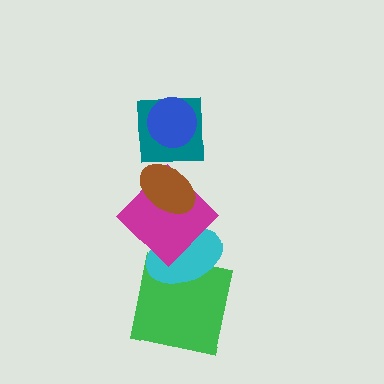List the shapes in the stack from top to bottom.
From top to bottom: the blue circle, the teal square, the brown ellipse, the magenta diamond, the cyan ellipse, the green square.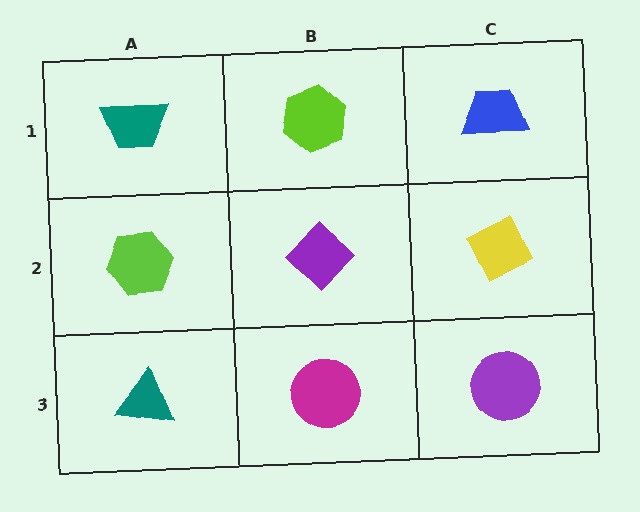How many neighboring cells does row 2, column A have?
3.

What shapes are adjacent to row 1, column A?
A lime hexagon (row 2, column A), a lime hexagon (row 1, column B).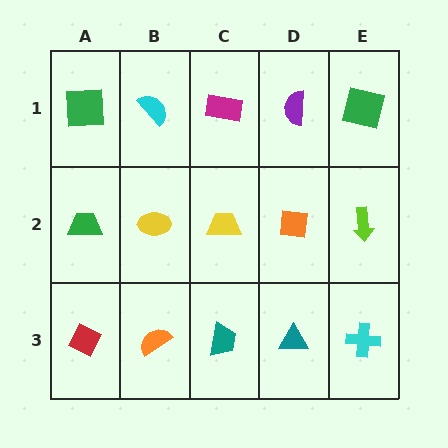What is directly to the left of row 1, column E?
A purple semicircle.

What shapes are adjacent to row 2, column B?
A cyan semicircle (row 1, column B), an orange semicircle (row 3, column B), a green trapezoid (row 2, column A), a yellow trapezoid (row 2, column C).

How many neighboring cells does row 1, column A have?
2.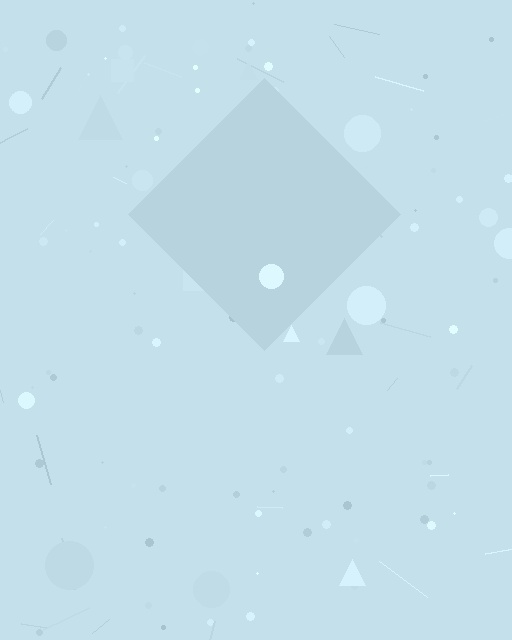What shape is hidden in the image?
A diamond is hidden in the image.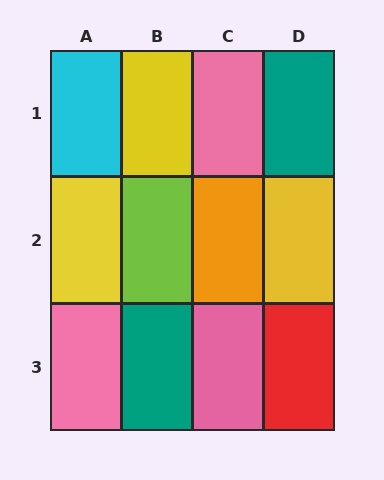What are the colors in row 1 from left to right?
Cyan, yellow, pink, teal.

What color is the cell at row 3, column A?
Pink.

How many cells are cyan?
1 cell is cyan.